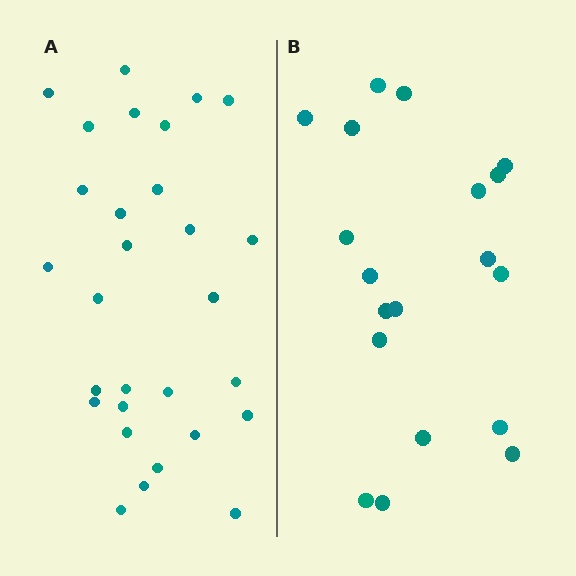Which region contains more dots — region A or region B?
Region A (the left region) has more dots.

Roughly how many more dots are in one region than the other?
Region A has roughly 10 or so more dots than region B.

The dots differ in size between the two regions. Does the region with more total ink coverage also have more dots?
No. Region B has more total ink coverage because its dots are larger, but region A actually contains more individual dots. Total area can be misleading — the number of items is what matters here.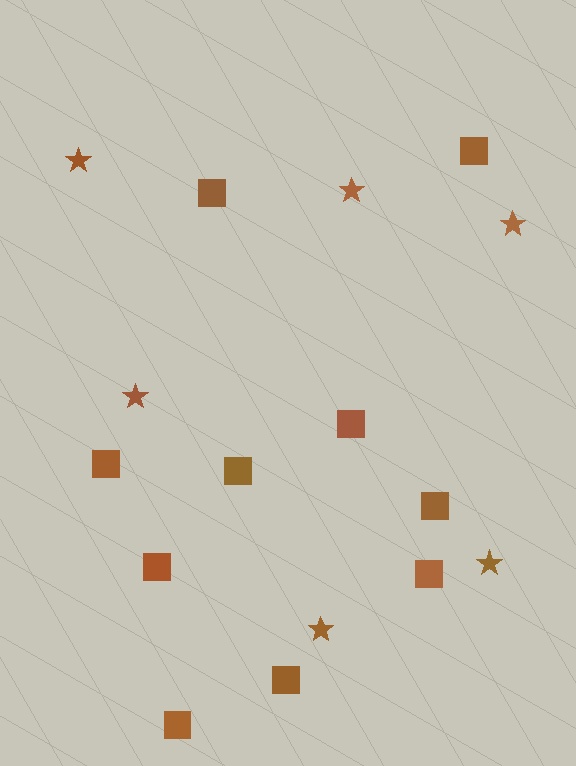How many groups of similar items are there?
There are 2 groups: one group of stars (6) and one group of squares (10).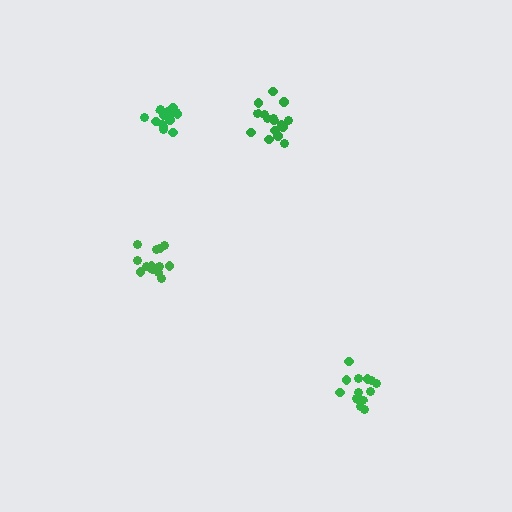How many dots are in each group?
Group 1: 14 dots, Group 2: 14 dots, Group 3: 16 dots, Group 4: 14 dots (58 total).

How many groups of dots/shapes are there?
There are 4 groups.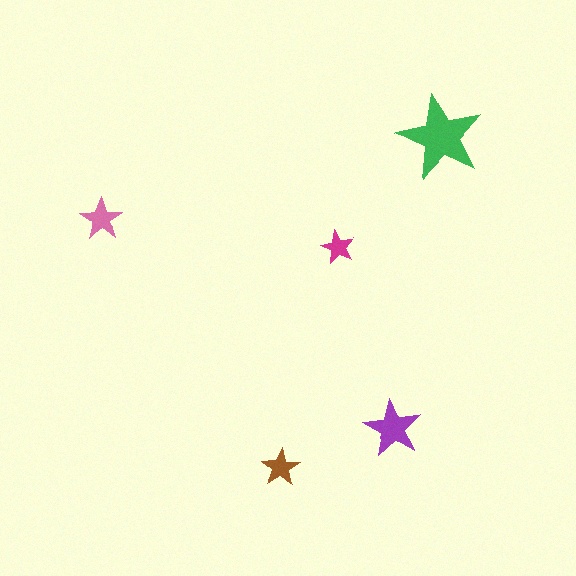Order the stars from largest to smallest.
the green one, the purple one, the pink one, the brown one, the magenta one.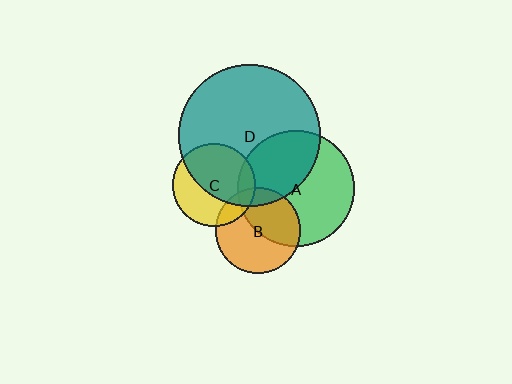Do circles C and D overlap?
Yes.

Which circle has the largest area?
Circle D (teal).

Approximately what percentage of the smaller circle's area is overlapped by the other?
Approximately 60%.